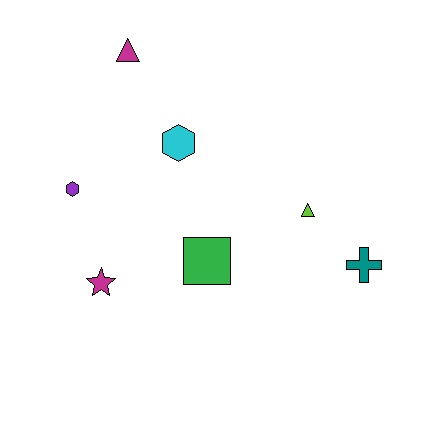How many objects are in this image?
There are 7 objects.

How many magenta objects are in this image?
There are 2 magenta objects.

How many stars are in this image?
There is 1 star.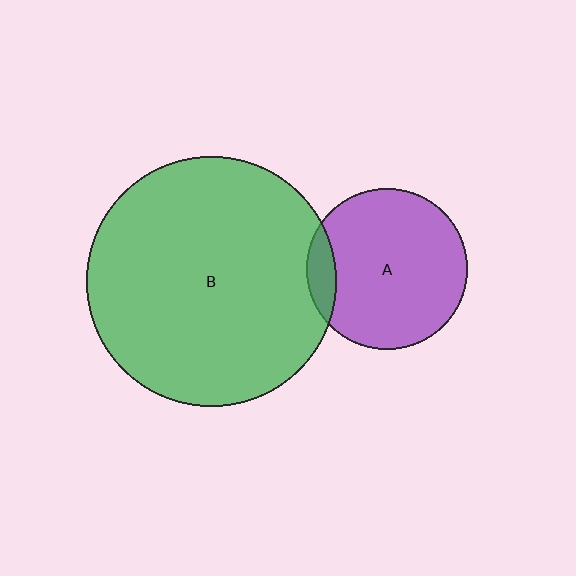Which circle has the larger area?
Circle B (green).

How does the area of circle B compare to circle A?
Approximately 2.4 times.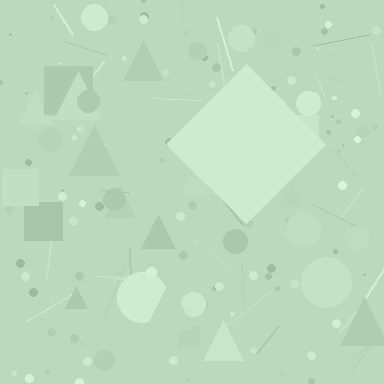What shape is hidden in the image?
A diamond is hidden in the image.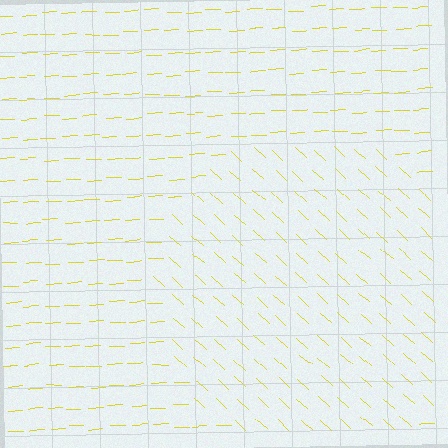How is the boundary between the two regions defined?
The boundary is defined purely by a change in line orientation (approximately 45 degrees difference). All lines are the same color and thickness.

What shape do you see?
I see a circle.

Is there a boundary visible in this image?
Yes, there is a texture boundary formed by a change in line orientation.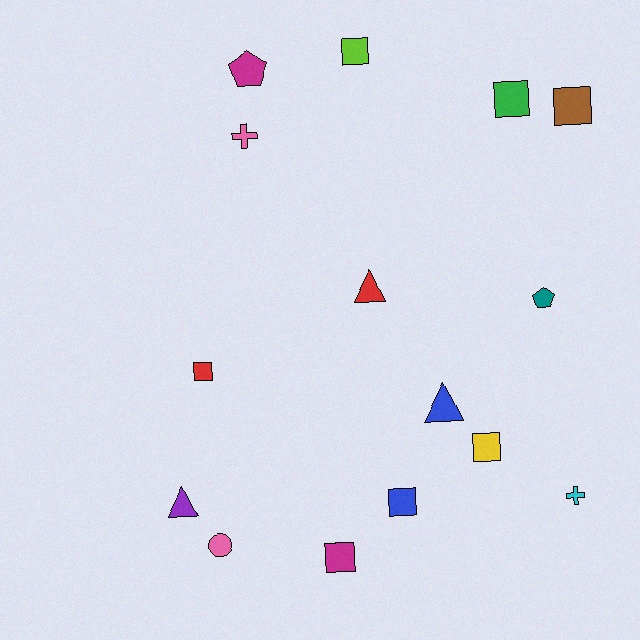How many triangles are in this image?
There are 3 triangles.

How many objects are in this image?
There are 15 objects.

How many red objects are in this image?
There are 2 red objects.